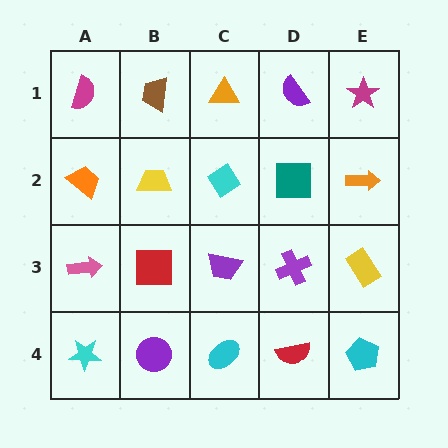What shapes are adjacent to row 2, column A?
A magenta semicircle (row 1, column A), a pink arrow (row 3, column A), a yellow trapezoid (row 2, column B).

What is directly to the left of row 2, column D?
A cyan diamond.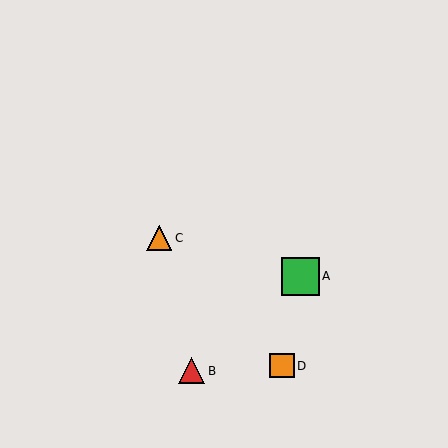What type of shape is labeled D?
Shape D is an orange square.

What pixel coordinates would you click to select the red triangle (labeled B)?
Click at (192, 371) to select the red triangle B.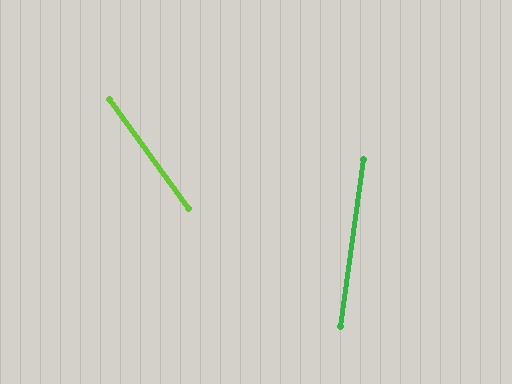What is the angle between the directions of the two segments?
Approximately 44 degrees.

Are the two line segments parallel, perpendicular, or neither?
Neither parallel nor perpendicular — they differ by about 44°.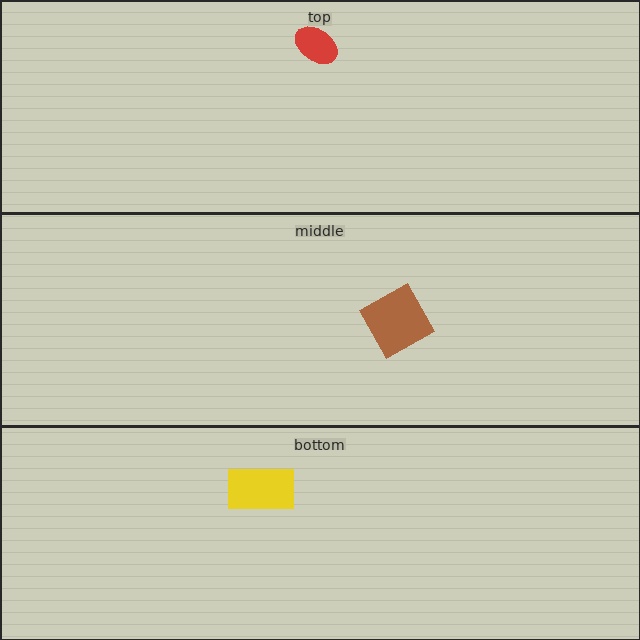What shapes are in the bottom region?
The yellow rectangle.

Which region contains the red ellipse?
The top region.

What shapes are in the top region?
The red ellipse.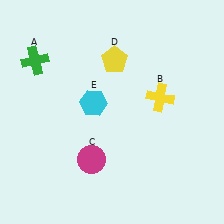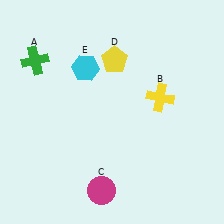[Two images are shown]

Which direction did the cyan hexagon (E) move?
The cyan hexagon (E) moved up.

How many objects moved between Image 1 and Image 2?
2 objects moved between the two images.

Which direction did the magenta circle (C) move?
The magenta circle (C) moved down.